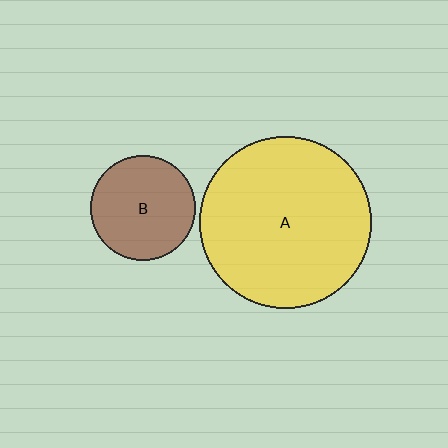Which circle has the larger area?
Circle A (yellow).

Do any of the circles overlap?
No, none of the circles overlap.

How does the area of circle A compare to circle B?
Approximately 2.7 times.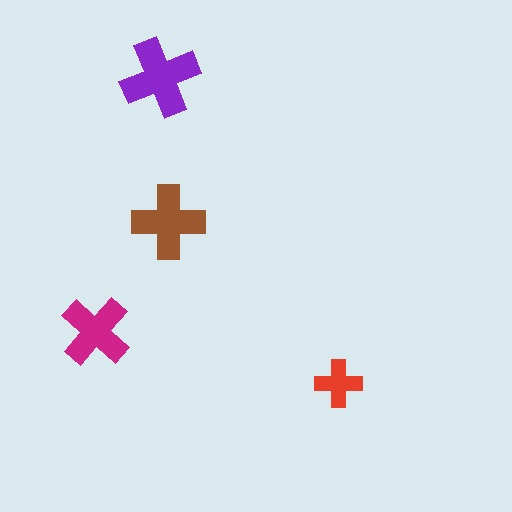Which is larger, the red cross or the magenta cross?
The magenta one.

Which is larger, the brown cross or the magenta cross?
The brown one.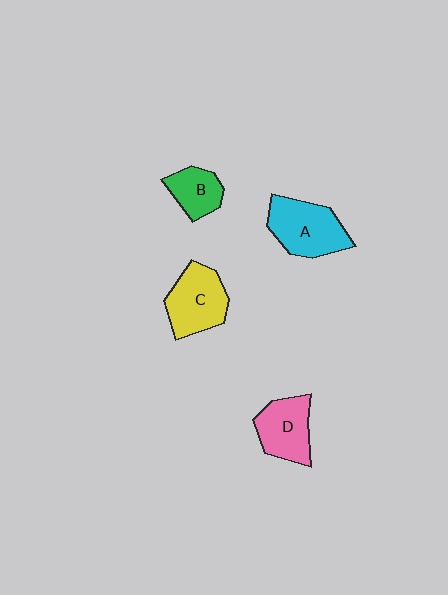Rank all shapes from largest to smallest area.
From largest to smallest: A (cyan), C (yellow), D (pink), B (green).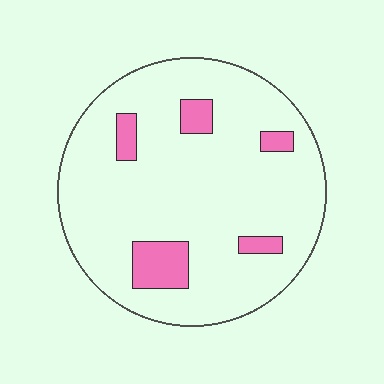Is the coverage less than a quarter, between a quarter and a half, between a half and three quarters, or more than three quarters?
Less than a quarter.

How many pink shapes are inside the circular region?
5.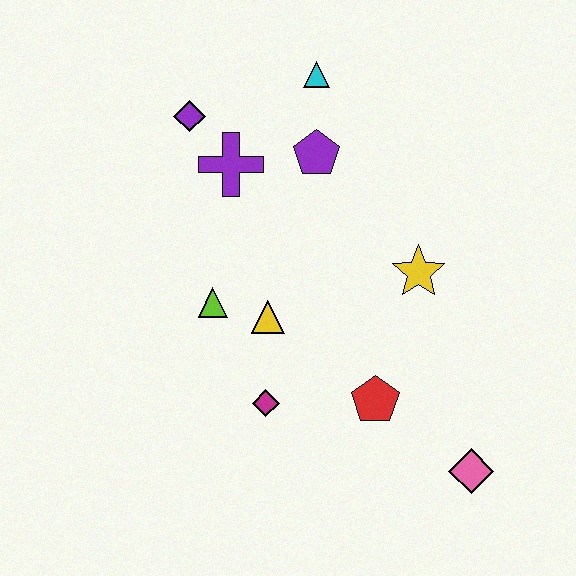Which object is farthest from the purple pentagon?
The pink diamond is farthest from the purple pentagon.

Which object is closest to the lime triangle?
The yellow triangle is closest to the lime triangle.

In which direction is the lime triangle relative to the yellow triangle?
The lime triangle is to the left of the yellow triangle.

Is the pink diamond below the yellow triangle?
Yes